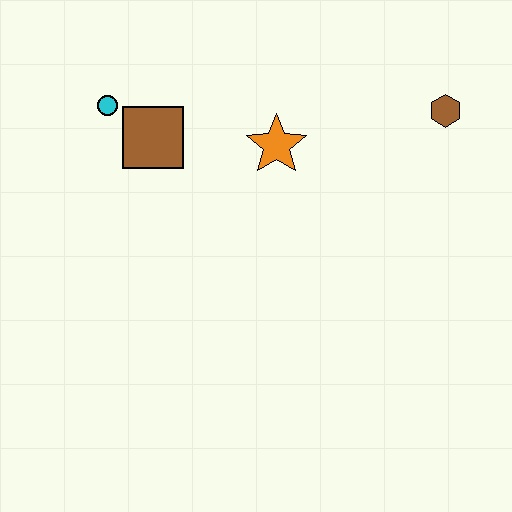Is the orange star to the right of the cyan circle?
Yes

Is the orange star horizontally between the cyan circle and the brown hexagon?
Yes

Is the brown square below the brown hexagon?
Yes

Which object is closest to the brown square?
The cyan circle is closest to the brown square.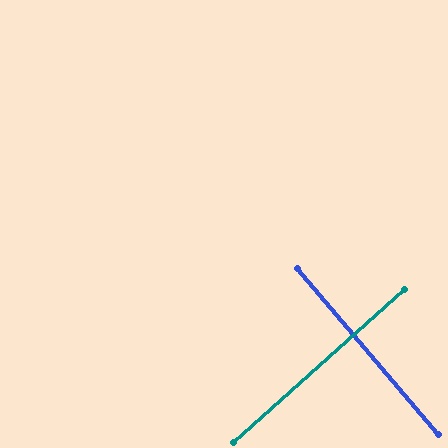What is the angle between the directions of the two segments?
Approximately 89 degrees.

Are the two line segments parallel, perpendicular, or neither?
Perpendicular — they meet at approximately 89°.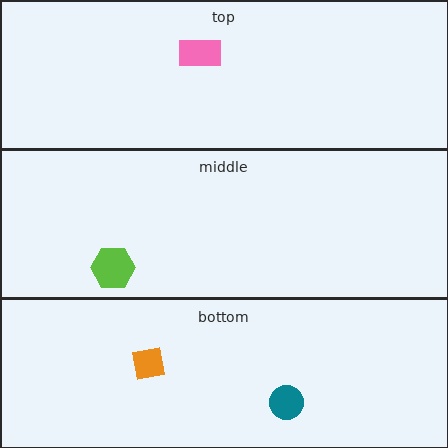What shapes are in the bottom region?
The orange square, the teal circle.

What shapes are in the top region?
The pink rectangle.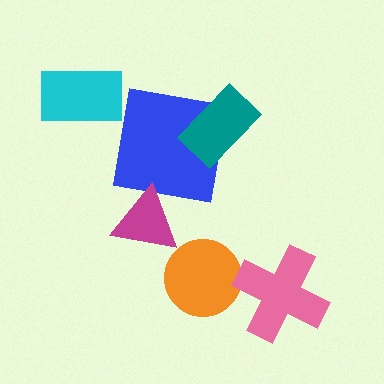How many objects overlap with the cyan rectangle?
0 objects overlap with the cyan rectangle.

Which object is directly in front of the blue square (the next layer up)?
The teal rectangle is directly in front of the blue square.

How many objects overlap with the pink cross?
0 objects overlap with the pink cross.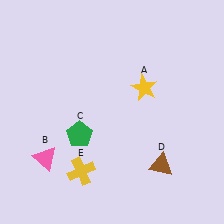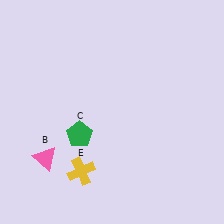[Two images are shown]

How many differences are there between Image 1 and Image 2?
There are 2 differences between the two images.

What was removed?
The yellow star (A), the brown triangle (D) were removed in Image 2.